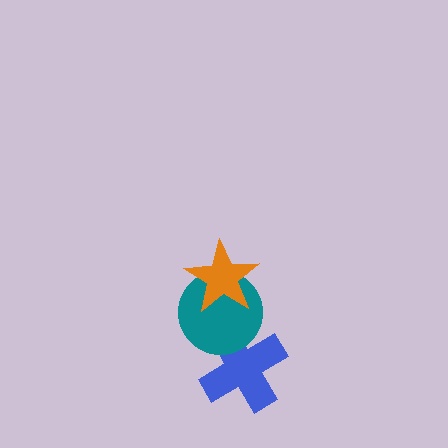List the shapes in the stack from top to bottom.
From top to bottom: the orange star, the teal circle, the blue cross.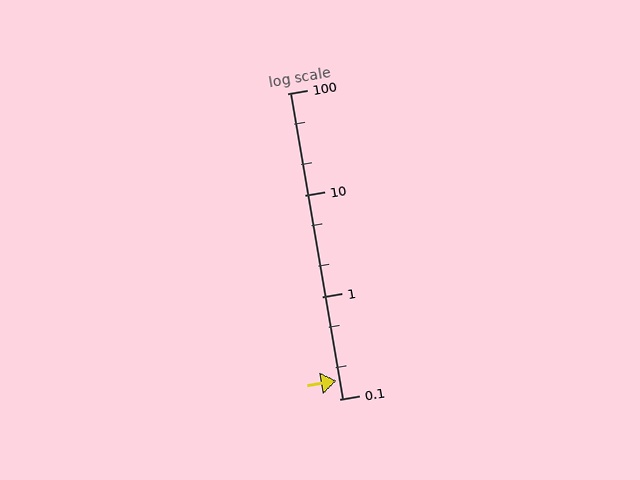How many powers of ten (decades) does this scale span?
The scale spans 3 decades, from 0.1 to 100.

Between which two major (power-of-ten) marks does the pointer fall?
The pointer is between 0.1 and 1.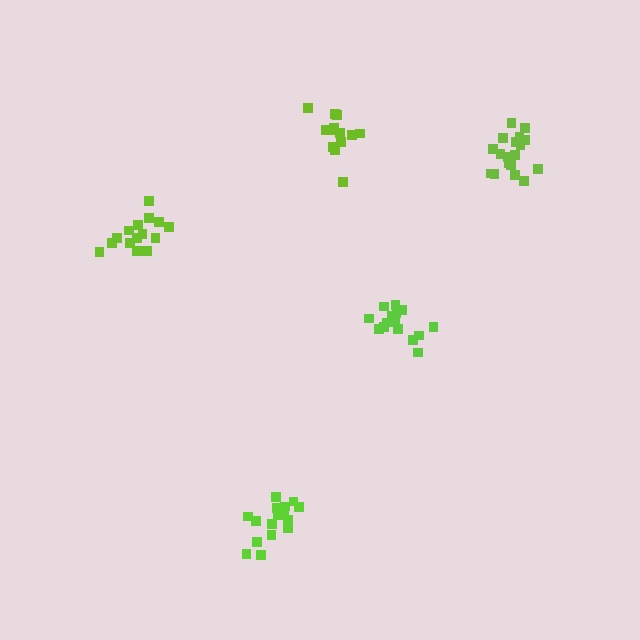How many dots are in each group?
Group 1: 17 dots, Group 2: 14 dots, Group 3: 17 dots, Group 4: 19 dots, Group 5: 15 dots (82 total).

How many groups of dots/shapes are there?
There are 5 groups.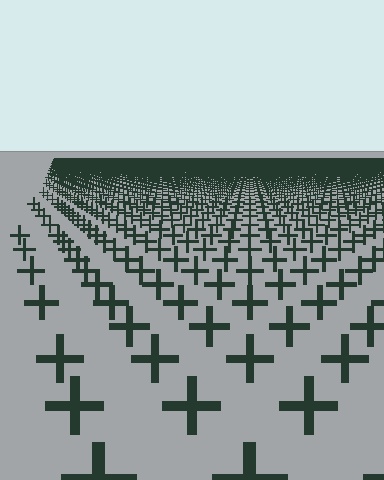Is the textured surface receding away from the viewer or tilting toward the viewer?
The surface is receding away from the viewer. Texture elements get smaller and denser toward the top.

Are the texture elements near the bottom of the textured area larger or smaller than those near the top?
Larger. Near the bottom, elements are closer to the viewer and appear at a bigger on-screen size.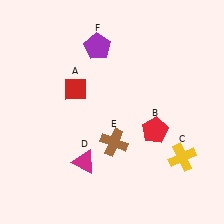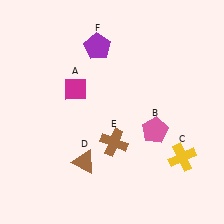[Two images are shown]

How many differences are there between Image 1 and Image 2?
There are 3 differences between the two images.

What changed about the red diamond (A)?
In Image 1, A is red. In Image 2, it changed to magenta.